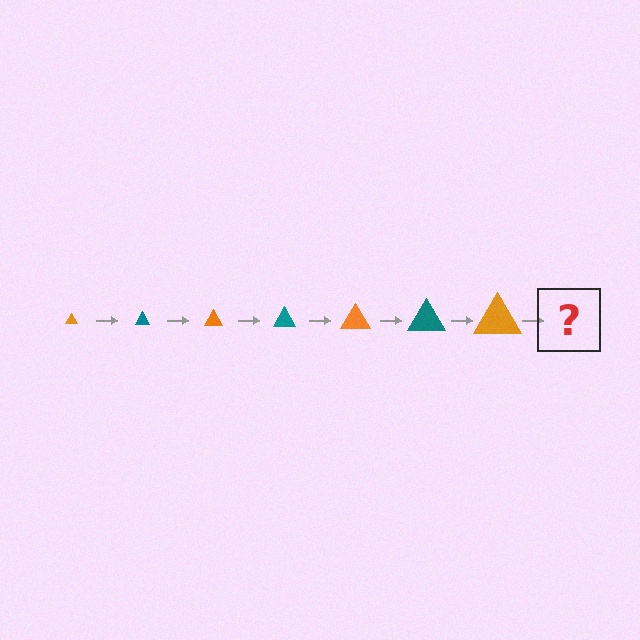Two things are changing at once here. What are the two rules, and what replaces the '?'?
The two rules are that the triangle grows larger each step and the color cycles through orange and teal. The '?' should be a teal triangle, larger than the previous one.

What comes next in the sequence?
The next element should be a teal triangle, larger than the previous one.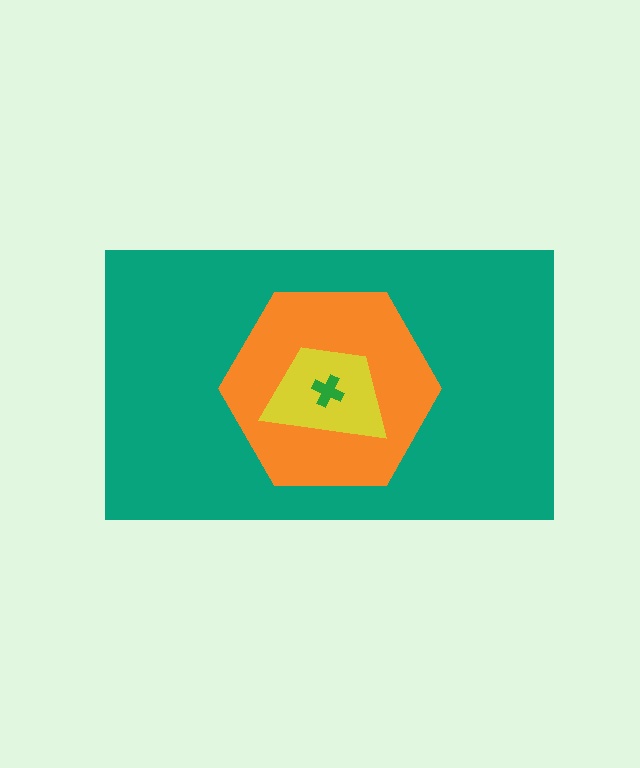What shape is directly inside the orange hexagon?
The yellow trapezoid.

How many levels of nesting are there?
4.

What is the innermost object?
The green cross.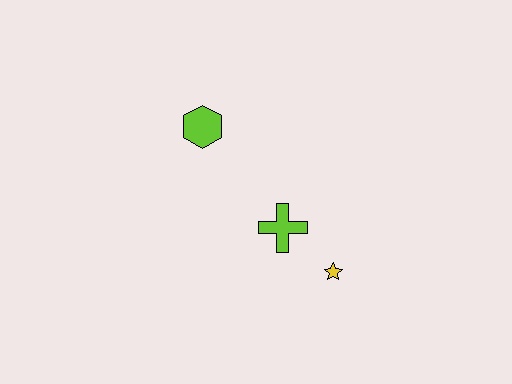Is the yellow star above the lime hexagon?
No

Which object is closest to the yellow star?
The lime cross is closest to the yellow star.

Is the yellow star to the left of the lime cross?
No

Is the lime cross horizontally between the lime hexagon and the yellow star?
Yes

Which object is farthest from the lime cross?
The lime hexagon is farthest from the lime cross.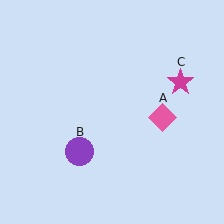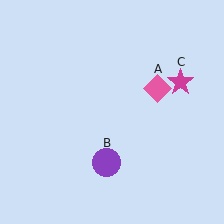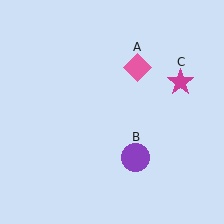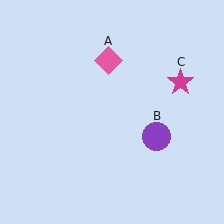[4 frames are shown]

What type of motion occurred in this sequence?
The pink diamond (object A), purple circle (object B) rotated counterclockwise around the center of the scene.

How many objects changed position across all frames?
2 objects changed position: pink diamond (object A), purple circle (object B).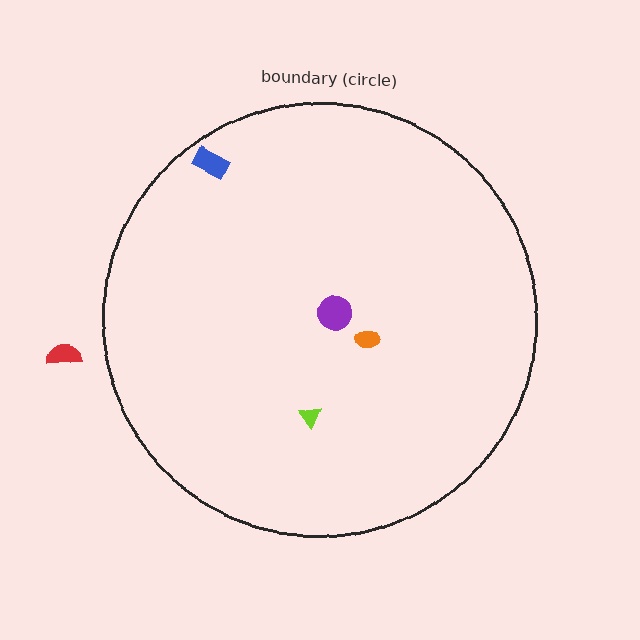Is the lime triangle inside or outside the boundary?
Inside.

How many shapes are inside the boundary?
4 inside, 1 outside.